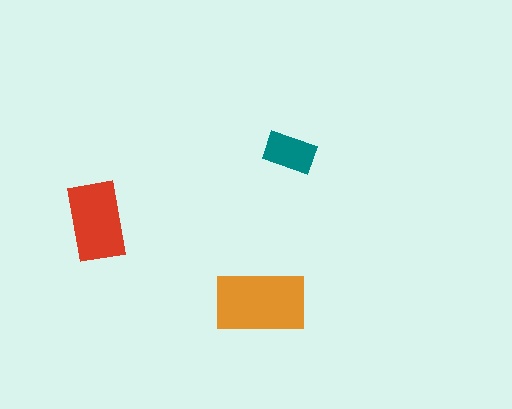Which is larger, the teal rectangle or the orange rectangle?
The orange one.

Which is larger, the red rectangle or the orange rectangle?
The orange one.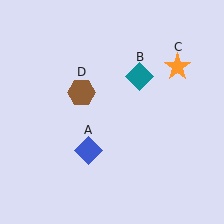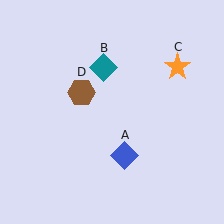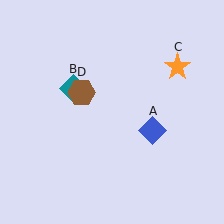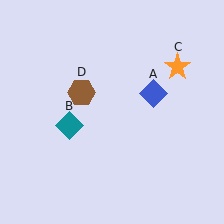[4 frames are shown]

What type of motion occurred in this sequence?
The blue diamond (object A), teal diamond (object B) rotated counterclockwise around the center of the scene.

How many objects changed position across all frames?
2 objects changed position: blue diamond (object A), teal diamond (object B).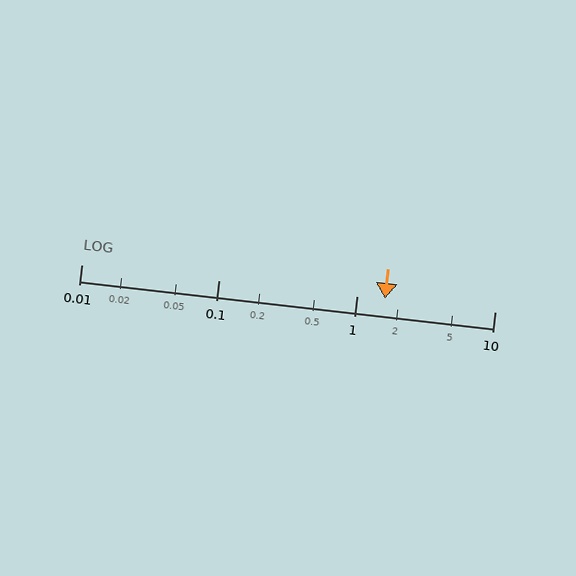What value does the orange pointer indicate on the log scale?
The pointer indicates approximately 1.6.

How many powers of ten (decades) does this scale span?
The scale spans 3 decades, from 0.01 to 10.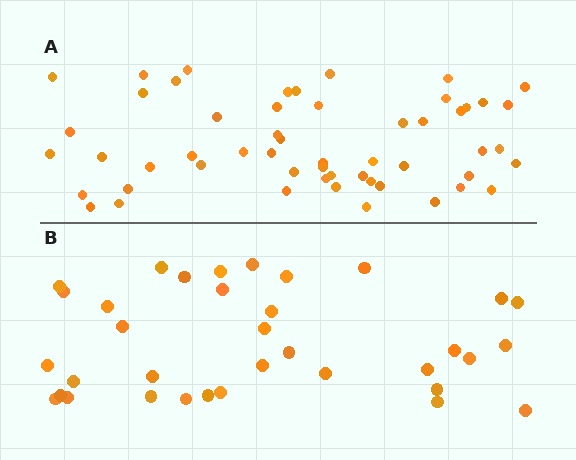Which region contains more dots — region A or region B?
Region A (the top region) has more dots.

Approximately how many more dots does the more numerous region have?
Region A has approximately 20 more dots than region B.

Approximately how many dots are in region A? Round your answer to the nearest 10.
About 50 dots. (The exact count is 54, which rounds to 50.)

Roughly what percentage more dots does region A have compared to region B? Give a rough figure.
About 55% more.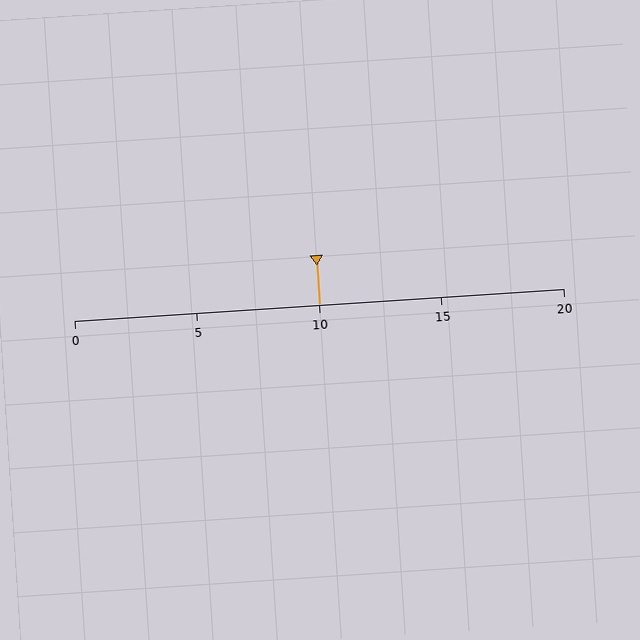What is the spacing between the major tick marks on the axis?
The major ticks are spaced 5 apart.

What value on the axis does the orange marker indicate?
The marker indicates approximately 10.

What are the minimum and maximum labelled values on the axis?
The axis runs from 0 to 20.